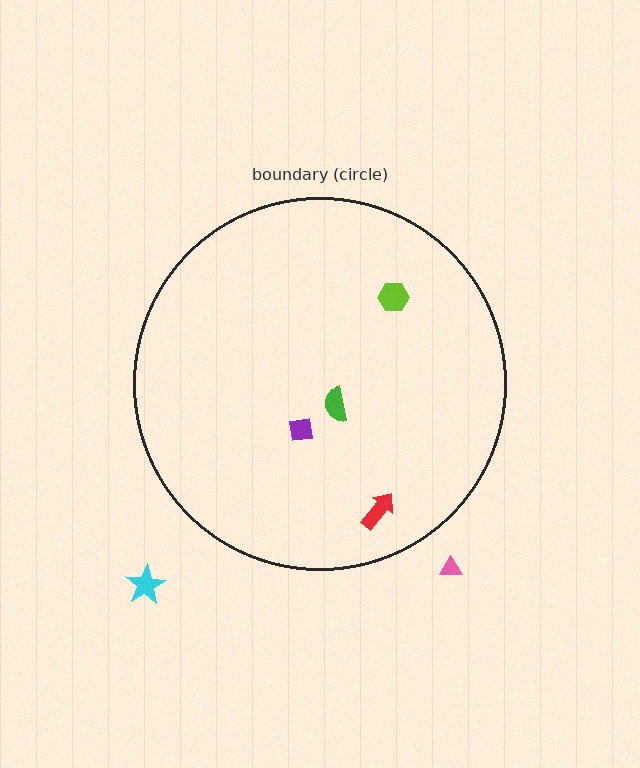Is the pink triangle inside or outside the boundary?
Outside.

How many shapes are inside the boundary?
4 inside, 2 outside.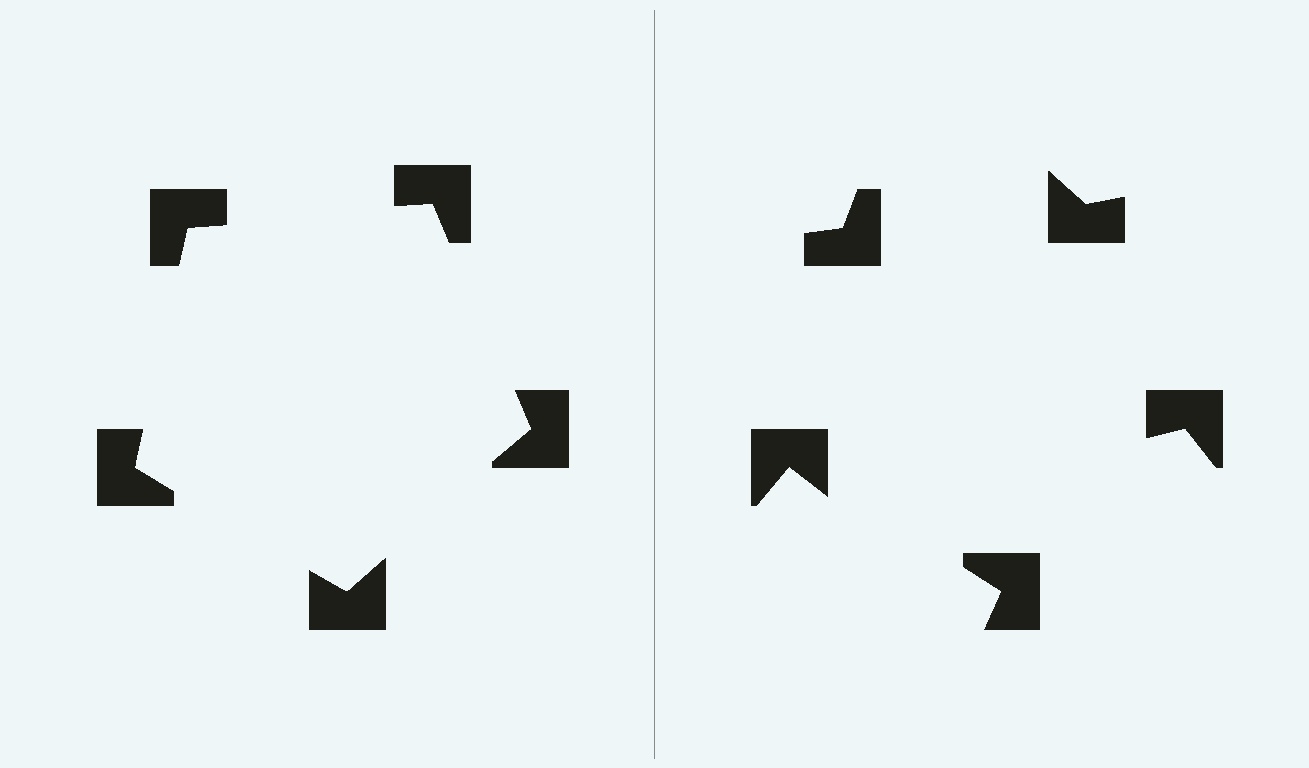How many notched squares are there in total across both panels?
10 — 5 on each side.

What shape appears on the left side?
An illusory pentagon.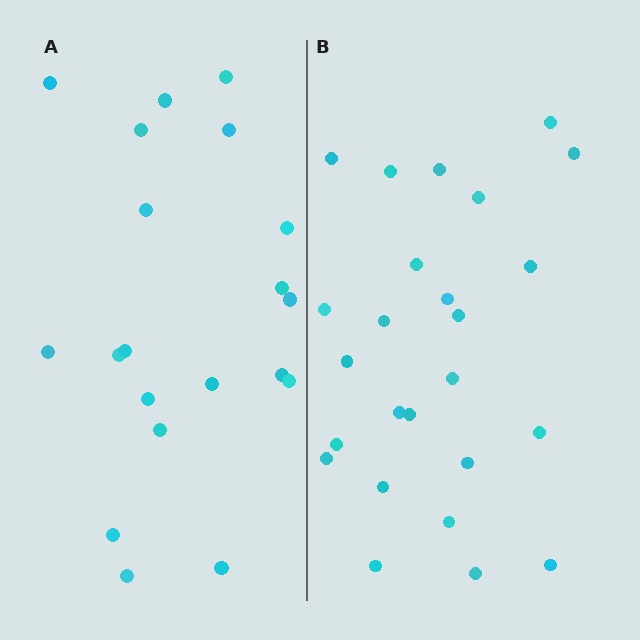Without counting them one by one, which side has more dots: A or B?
Region B (the right region) has more dots.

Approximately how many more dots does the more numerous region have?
Region B has about 5 more dots than region A.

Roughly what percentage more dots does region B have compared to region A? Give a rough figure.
About 25% more.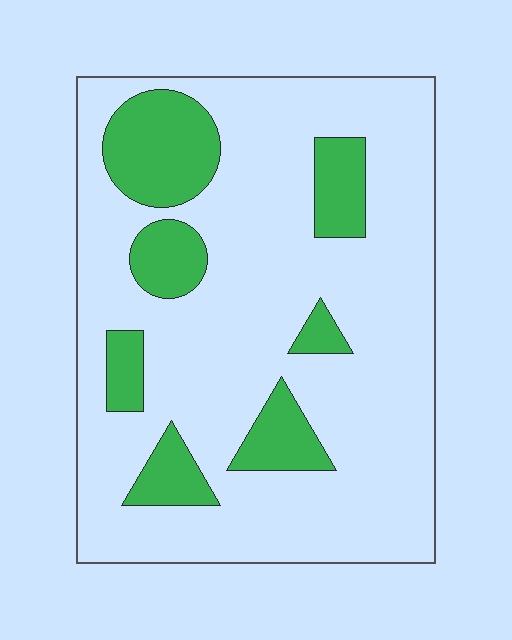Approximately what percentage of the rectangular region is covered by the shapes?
Approximately 20%.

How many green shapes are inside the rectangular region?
7.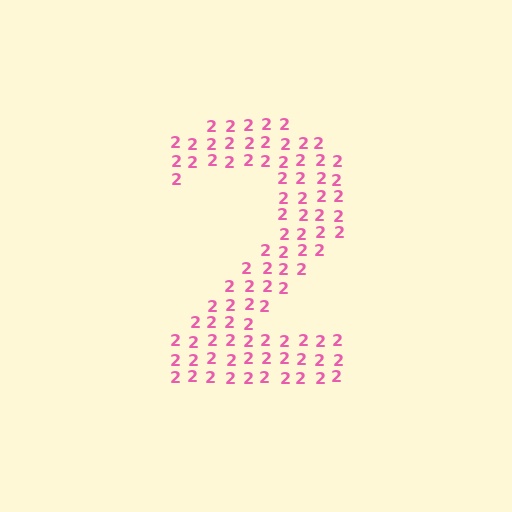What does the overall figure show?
The overall figure shows the digit 2.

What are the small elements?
The small elements are digit 2's.